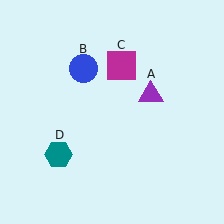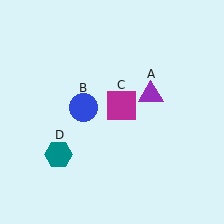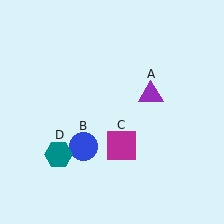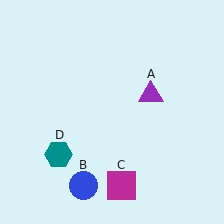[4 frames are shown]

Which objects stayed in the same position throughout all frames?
Purple triangle (object A) and teal hexagon (object D) remained stationary.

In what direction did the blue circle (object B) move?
The blue circle (object B) moved down.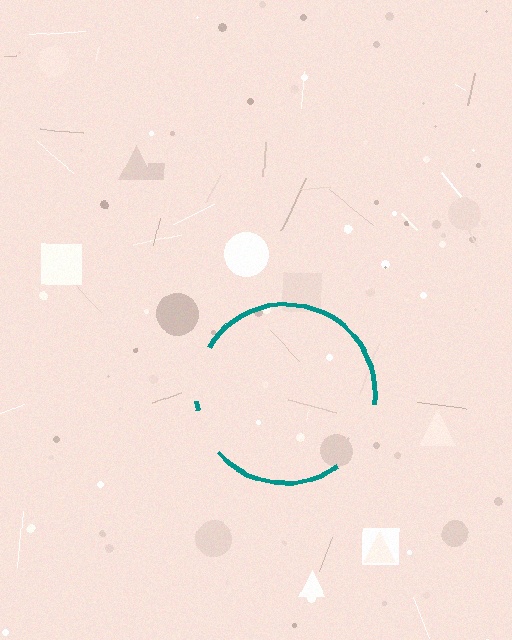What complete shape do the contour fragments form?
The contour fragments form a circle.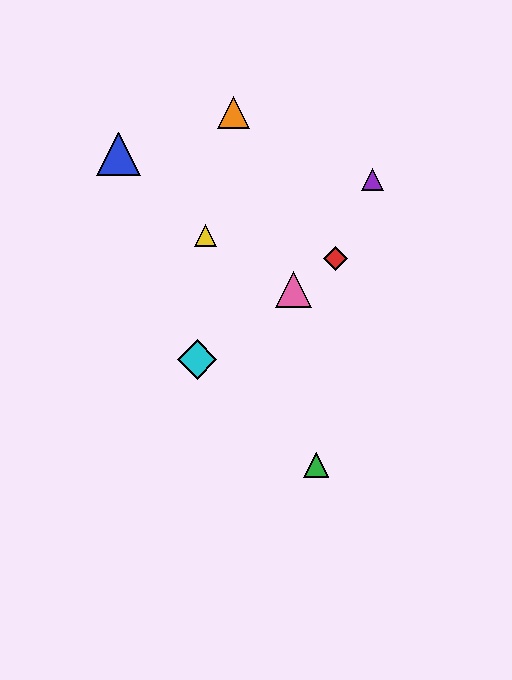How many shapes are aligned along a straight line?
3 shapes (the red diamond, the cyan diamond, the pink triangle) are aligned along a straight line.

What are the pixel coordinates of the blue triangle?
The blue triangle is at (119, 154).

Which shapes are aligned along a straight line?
The red diamond, the cyan diamond, the pink triangle are aligned along a straight line.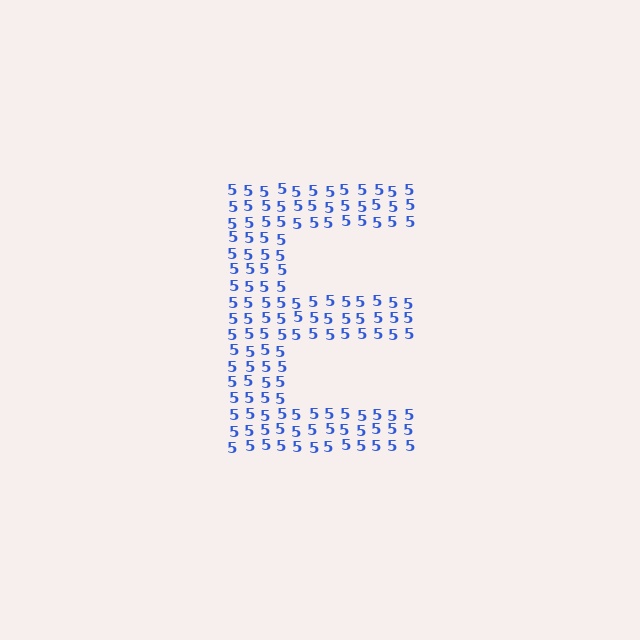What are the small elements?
The small elements are digit 5's.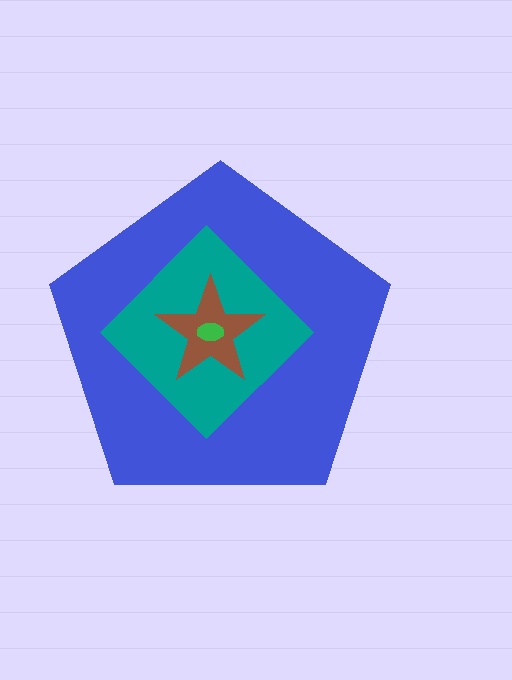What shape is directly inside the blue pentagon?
The teal diamond.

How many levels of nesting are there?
4.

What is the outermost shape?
The blue pentagon.